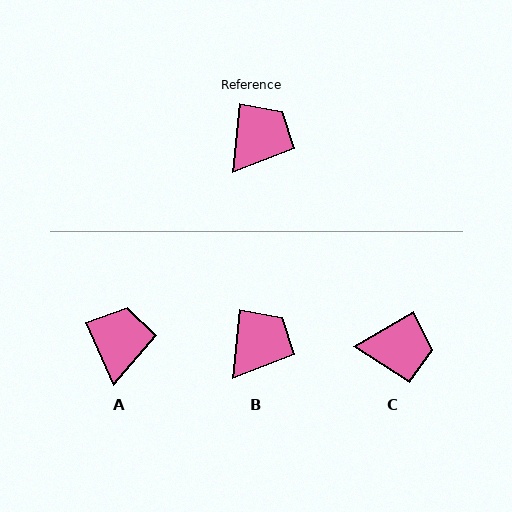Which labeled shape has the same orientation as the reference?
B.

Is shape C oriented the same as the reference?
No, it is off by about 54 degrees.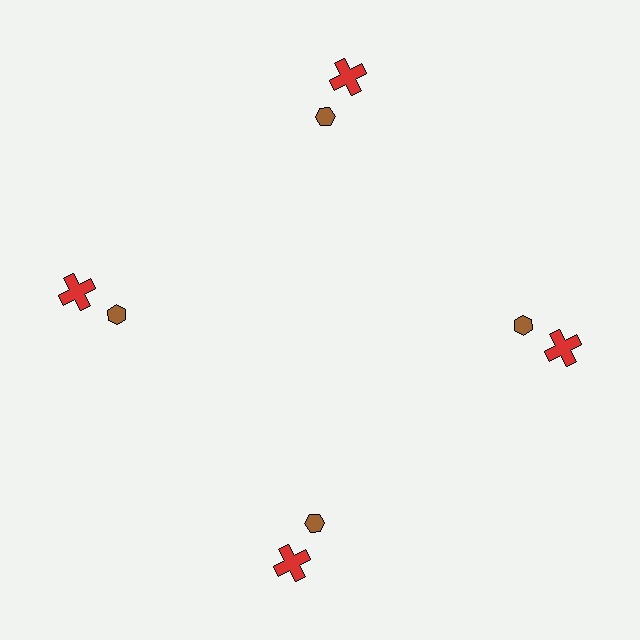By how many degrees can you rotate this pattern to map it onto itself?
The pattern maps onto itself every 90 degrees of rotation.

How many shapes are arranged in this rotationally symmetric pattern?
There are 8 shapes, arranged in 4 groups of 2.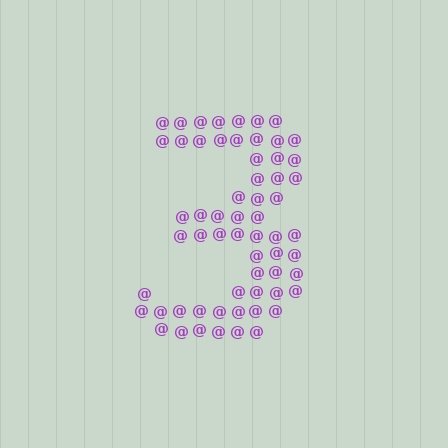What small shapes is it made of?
It is made of small at signs.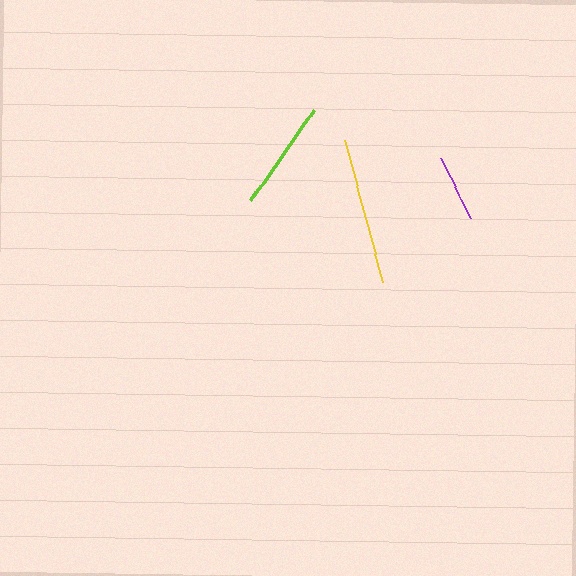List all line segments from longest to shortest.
From longest to shortest: yellow, lime, purple.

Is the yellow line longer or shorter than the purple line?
The yellow line is longer than the purple line.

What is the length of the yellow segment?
The yellow segment is approximately 148 pixels long.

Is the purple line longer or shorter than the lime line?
The lime line is longer than the purple line.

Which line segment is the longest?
The yellow line is the longest at approximately 148 pixels.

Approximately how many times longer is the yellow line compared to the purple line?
The yellow line is approximately 2.2 times the length of the purple line.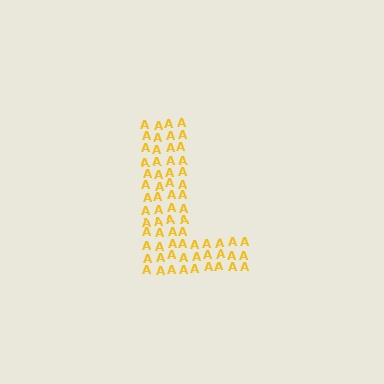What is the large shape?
The large shape is the letter L.